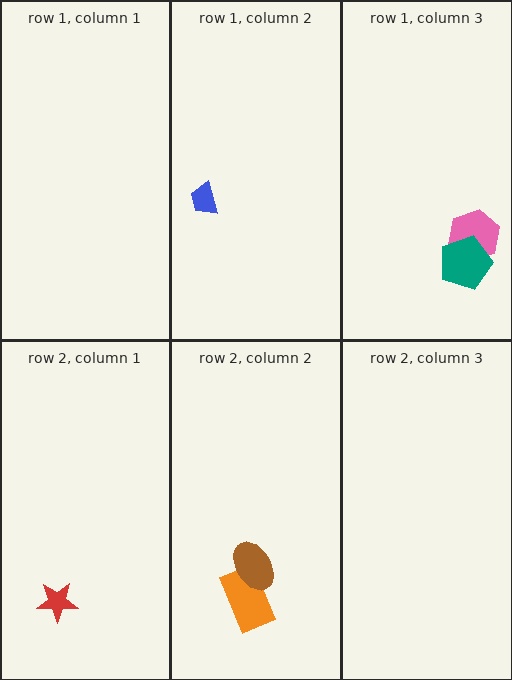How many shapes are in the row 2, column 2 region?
2.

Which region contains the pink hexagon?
The row 1, column 3 region.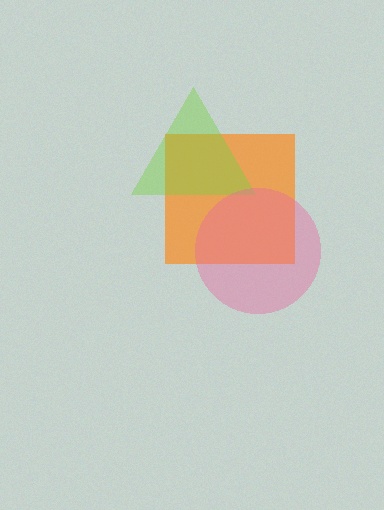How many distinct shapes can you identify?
There are 3 distinct shapes: an orange square, a lime triangle, a pink circle.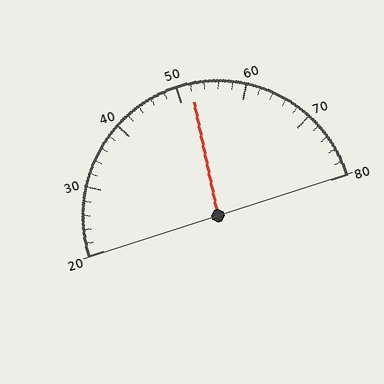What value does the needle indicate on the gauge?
The needle indicates approximately 52.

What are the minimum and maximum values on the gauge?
The gauge ranges from 20 to 80.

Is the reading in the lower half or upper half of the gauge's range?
The reading is in the upper half of the range (20 to 80).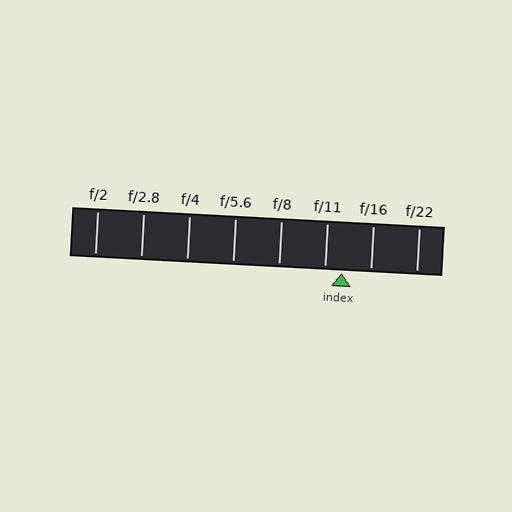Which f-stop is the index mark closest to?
The index mark is closest to f/11.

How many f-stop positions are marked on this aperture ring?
There are 8 f-stop positions marked.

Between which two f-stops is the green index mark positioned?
The index mark is between f/11 and f/16.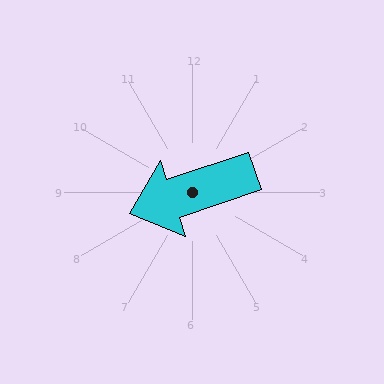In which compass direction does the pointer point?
West.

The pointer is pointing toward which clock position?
Roughly 8 o'clock.